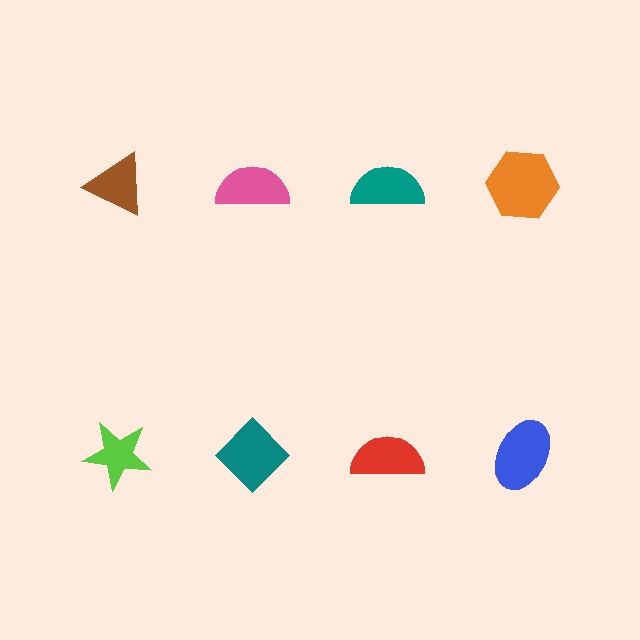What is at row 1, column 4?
An orange hexagon.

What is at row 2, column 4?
A blue ellipse.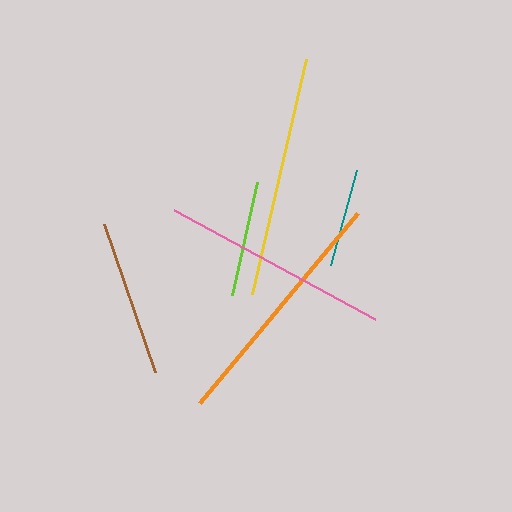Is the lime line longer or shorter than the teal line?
The lime line is longer than the teal line.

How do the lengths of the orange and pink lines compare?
The orange and pink lines are approximately the same length.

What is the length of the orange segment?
The orange segment is approximately 247 pixels long.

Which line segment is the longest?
The orange line is the longest at approximately 247 pixels.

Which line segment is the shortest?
The teal line is the shortest at approximately 98 pixels.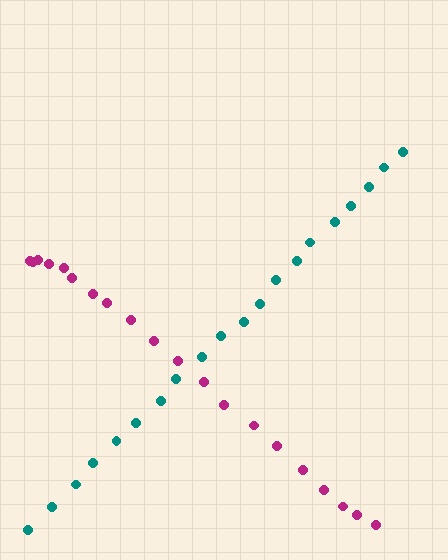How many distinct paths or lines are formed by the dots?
There are 2 distinct paths.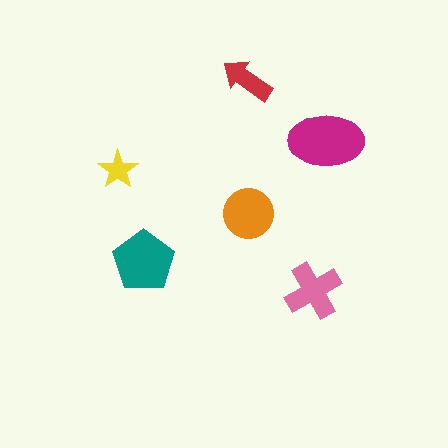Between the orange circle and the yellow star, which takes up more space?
The orange circle.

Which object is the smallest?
The yellow star.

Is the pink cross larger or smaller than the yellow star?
Larger.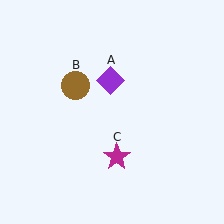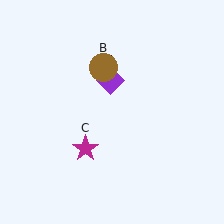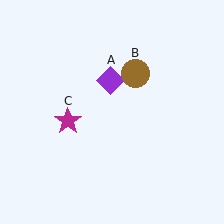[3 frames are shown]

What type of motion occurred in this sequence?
The brown circle (object B), magenta star (object C) rotated clockwise around the center of the scene.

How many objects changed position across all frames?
2 objects changed position: brown circle (object B), magenta star (object C).